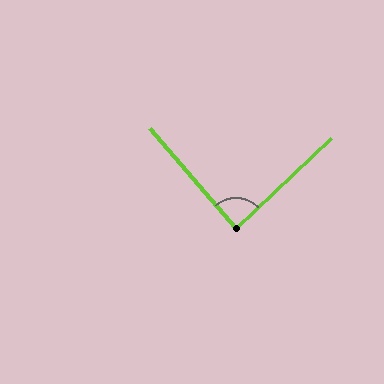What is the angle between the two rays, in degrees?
Approximately 87 degrees.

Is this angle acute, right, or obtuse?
It is approximately a right angle.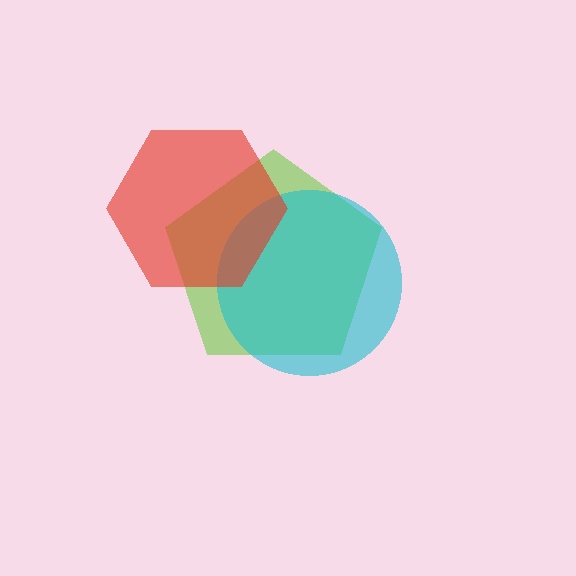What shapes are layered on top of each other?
The layered shapes are: a lime pentagon, a cyan circle, a red hexagon.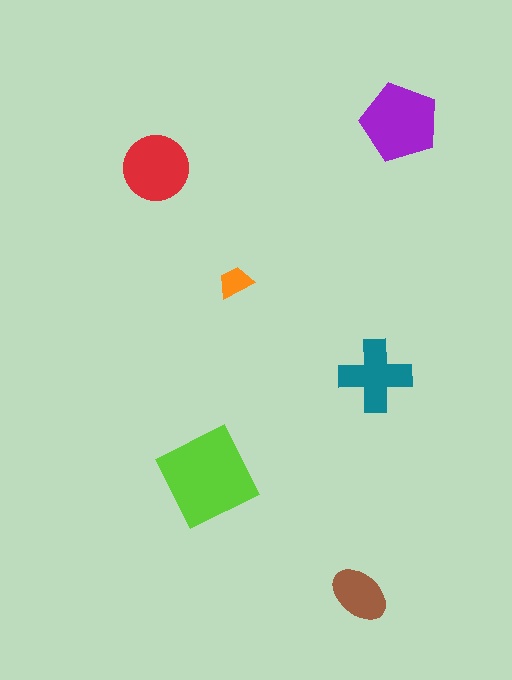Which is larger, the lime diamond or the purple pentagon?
The lime diamond.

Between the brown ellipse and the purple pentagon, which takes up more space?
The purple pentagon.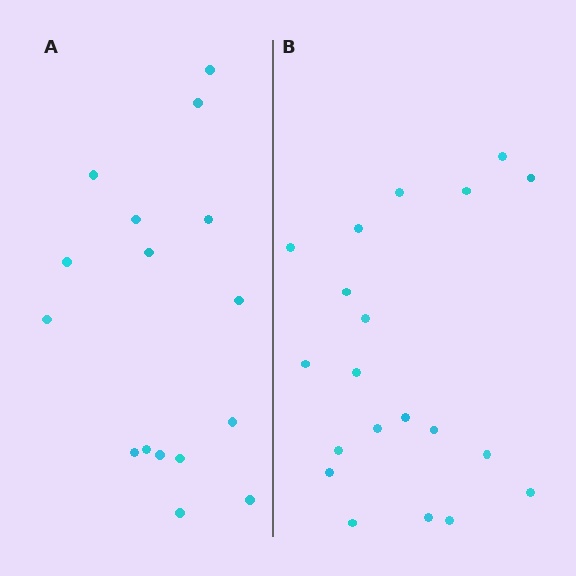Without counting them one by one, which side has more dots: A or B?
Region B (the right region) has more dots.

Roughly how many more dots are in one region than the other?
Region B has about 4 more dots than region A.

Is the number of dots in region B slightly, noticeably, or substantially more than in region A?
Region B has noticeably more, but not dramatically so. The ratio is roughly 1.2 to 1.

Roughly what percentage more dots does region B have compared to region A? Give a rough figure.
About 25% more.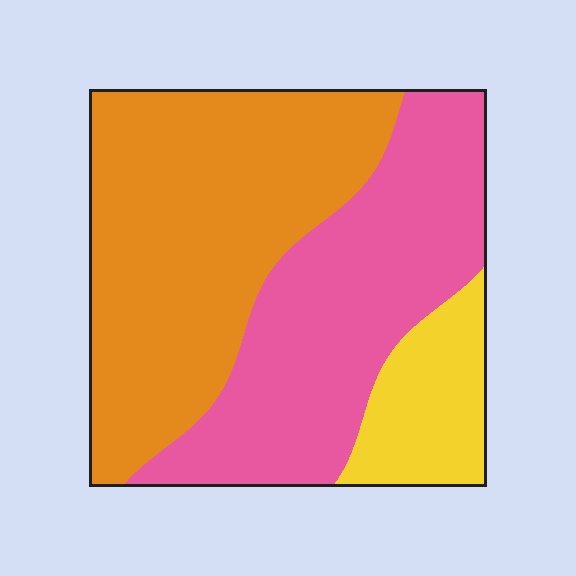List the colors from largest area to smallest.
From largest to smallest: orange, pink, yellow.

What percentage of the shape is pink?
Pink covers 39% of the shape.